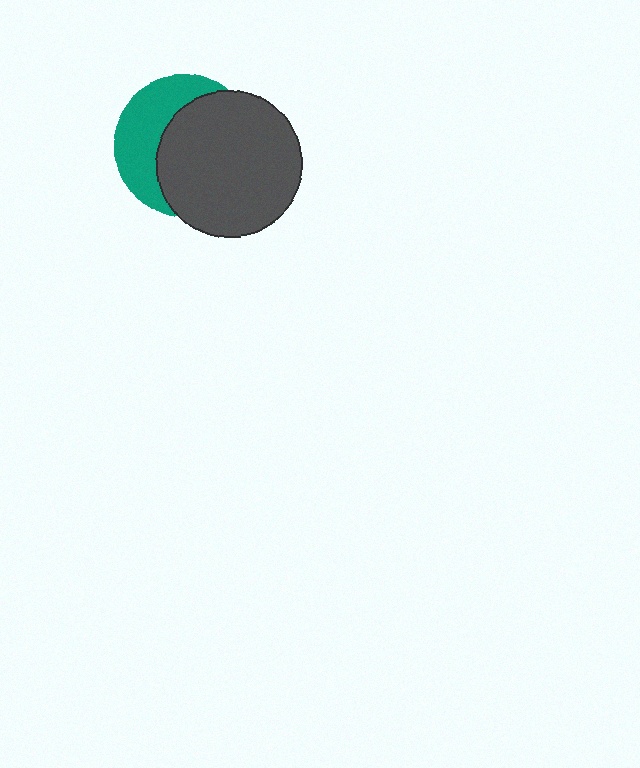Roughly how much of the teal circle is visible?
A small part of it is visible (roughly 39%).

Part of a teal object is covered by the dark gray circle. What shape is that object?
It is a circle.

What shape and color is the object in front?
The object in front is a dark gray circle.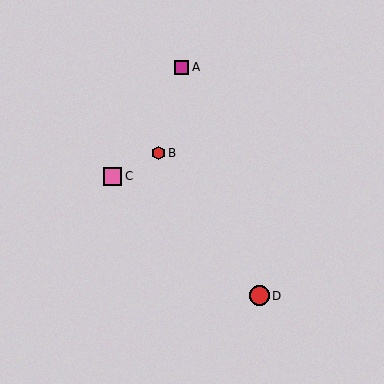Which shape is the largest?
The red circle (labeled D) is the largest.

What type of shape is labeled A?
Shape A is a magenta square.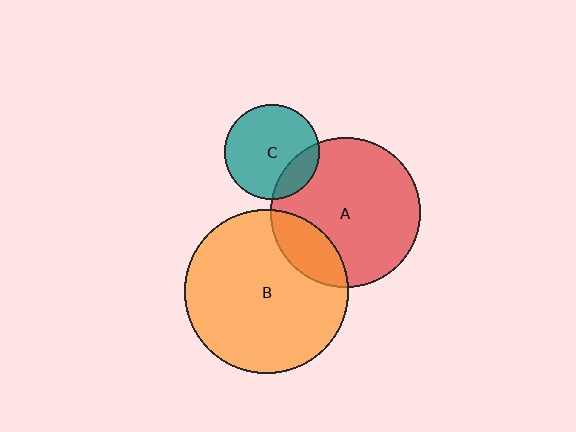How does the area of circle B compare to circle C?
Approximately 3.0 times.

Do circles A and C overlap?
Yes.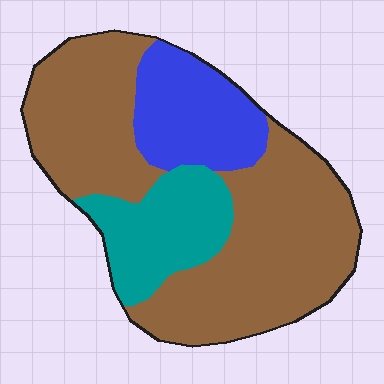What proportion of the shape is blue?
Blue takes up about one fifth (1/5) of the shape.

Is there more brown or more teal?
Brown.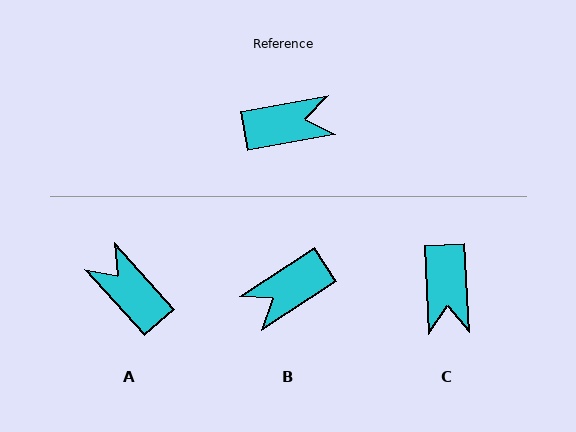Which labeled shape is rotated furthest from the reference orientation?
B, about 157 degrees away.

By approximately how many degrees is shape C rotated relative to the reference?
Approximately 97 degrees clockwise.